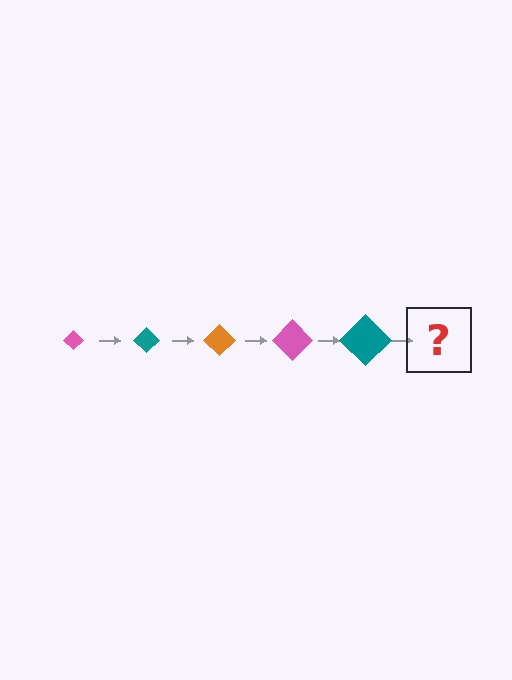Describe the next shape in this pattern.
It should be an orange diamond, larger than the previous one.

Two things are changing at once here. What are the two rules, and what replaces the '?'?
The two rules are that the diamond grows larger each step and the color cycles through pink, teal, and orange. The '?' should be an orange diamond, larger than the previous one.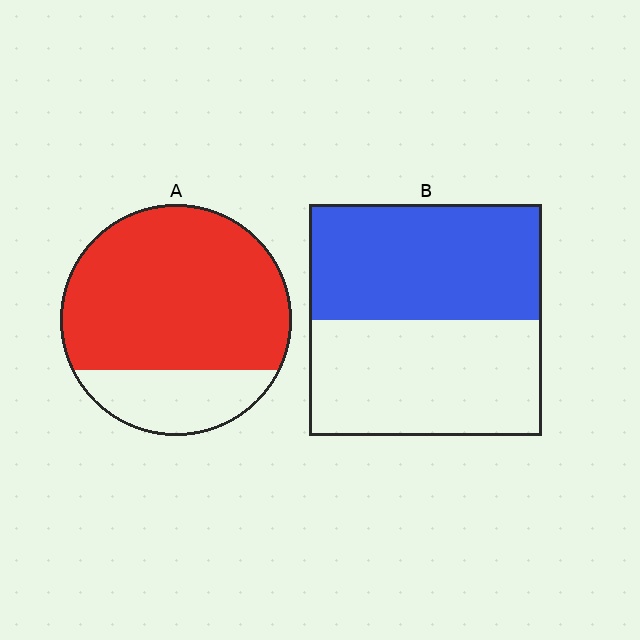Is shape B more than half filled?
Roughly half.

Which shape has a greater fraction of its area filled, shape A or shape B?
Shape A.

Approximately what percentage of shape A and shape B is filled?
A is approximately 75% and B is approximately 50%.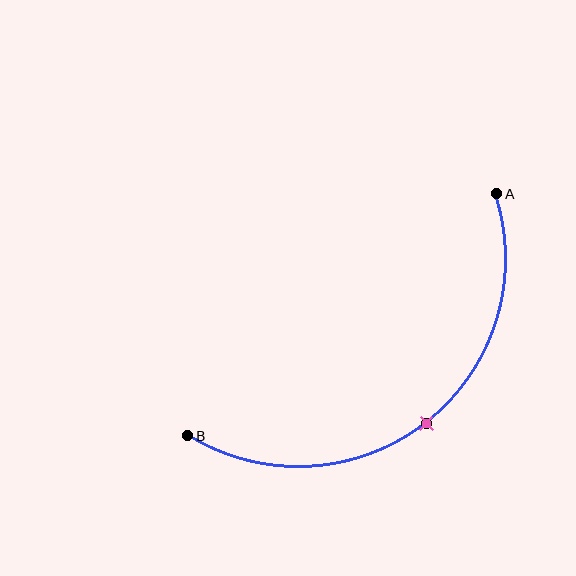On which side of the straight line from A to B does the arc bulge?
The arc bulges below and to the right of the straight line connecting A and B.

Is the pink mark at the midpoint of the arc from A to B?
Yes. The pink mark lies on the arc at equal arc-length from both A and B — it is the arc midpoint.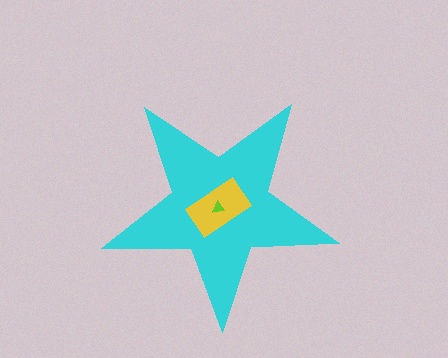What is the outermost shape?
The cyan star.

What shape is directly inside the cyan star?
The yellow rectangle.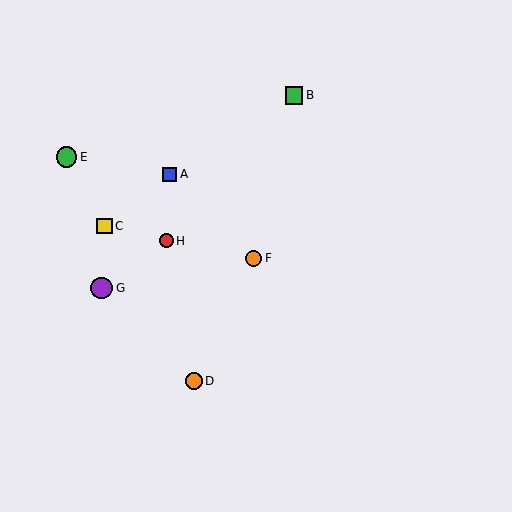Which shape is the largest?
The purple circle (labeled G) is the largest.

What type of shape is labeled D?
Shape D is an orange circle.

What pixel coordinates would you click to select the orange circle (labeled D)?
Click at (194, 381) to select the orange circle D.